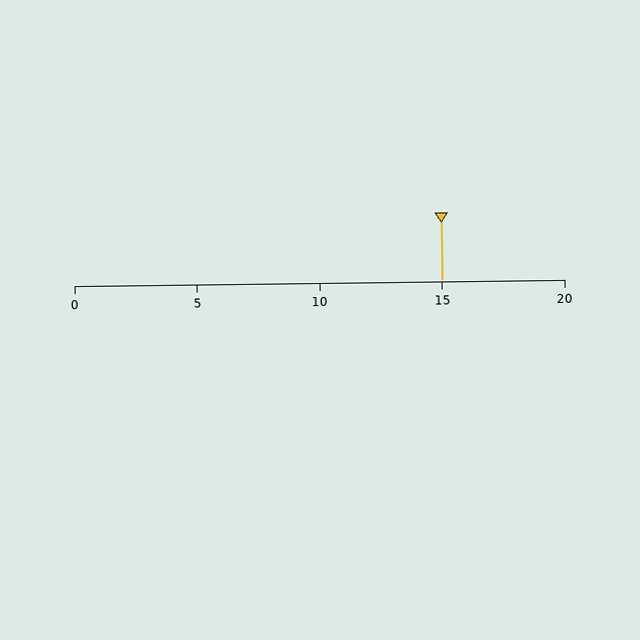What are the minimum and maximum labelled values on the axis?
The axis runs from 0 to 20.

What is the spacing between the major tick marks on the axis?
The major ticks are spaced 5 apart.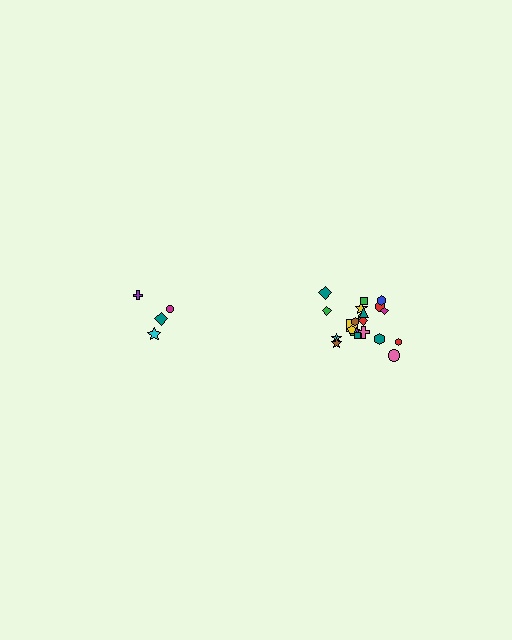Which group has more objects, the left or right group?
The right group.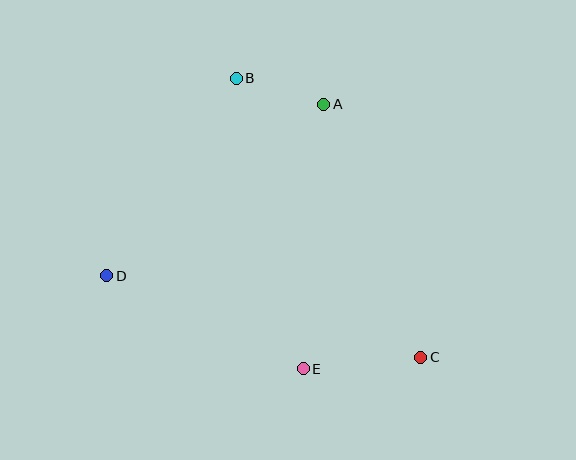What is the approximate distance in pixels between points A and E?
The distance between A and E is approximately 265 pixels.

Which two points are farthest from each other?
Points B and C are farthest from each other.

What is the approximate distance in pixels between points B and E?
The distance between B and E is approximately 298 pixels.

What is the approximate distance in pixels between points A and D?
The distance between A and D is approximately 277 pixels.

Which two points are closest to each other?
Points A and B are closest to each other.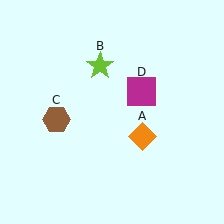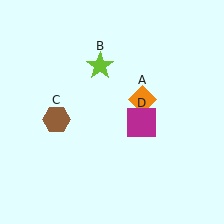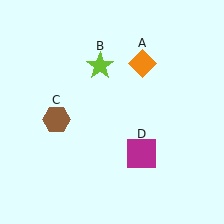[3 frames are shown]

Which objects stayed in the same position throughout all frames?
Lime star (object B) and brown hexagon (object C) remained stationary.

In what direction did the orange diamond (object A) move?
The orange diamond (object A) moved up.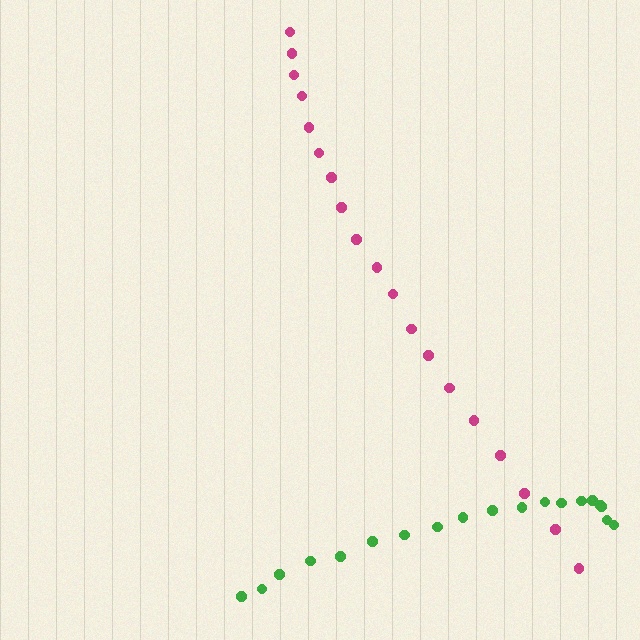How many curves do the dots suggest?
There are 2 distinct paths.